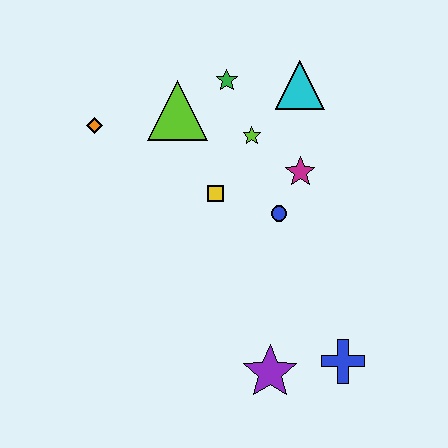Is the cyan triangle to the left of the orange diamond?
No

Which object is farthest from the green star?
The blue cross is farthest from the green star.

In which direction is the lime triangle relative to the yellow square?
The lime triangle is above the yellow square.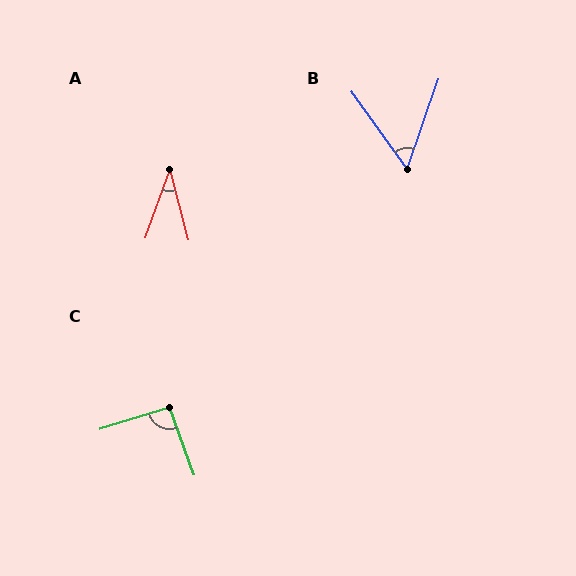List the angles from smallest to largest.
A (34°), B (55°), C (93°).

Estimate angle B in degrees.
Approximately 55 degrees.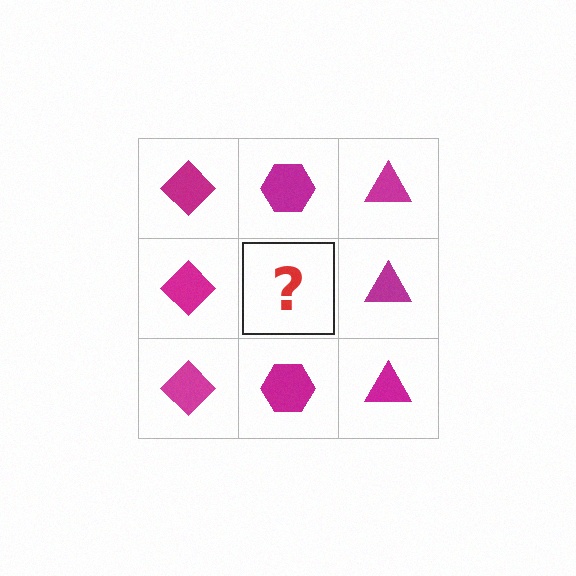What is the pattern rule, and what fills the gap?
The rule is that each column has a consistent shape. The gap should be filled with a magenta hexagon.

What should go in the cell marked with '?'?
The missing cell should contain a magenta hexagon.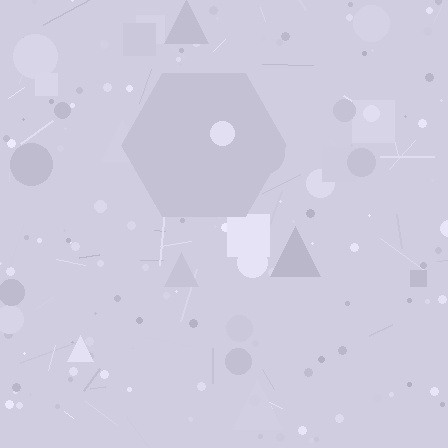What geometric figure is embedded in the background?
A hexagon is embedded in the background.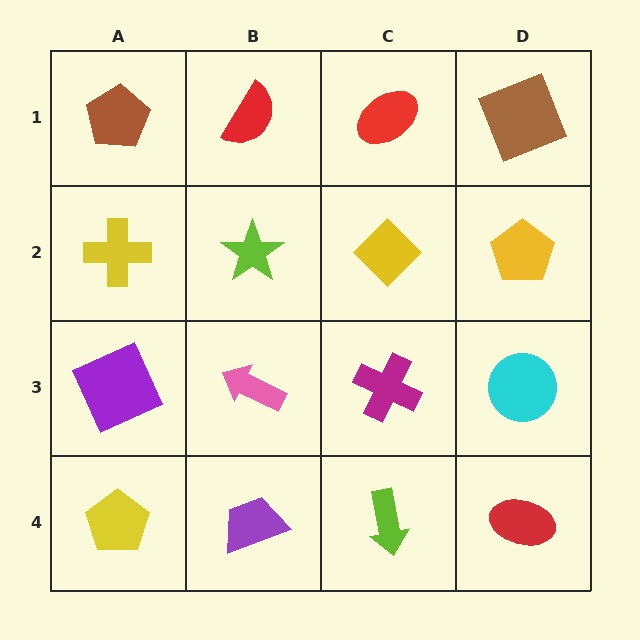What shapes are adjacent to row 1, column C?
A yellow diamond (row 2, column C), a red semicircle (row 1, column B), a brown square (row 1, column D).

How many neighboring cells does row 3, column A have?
3.